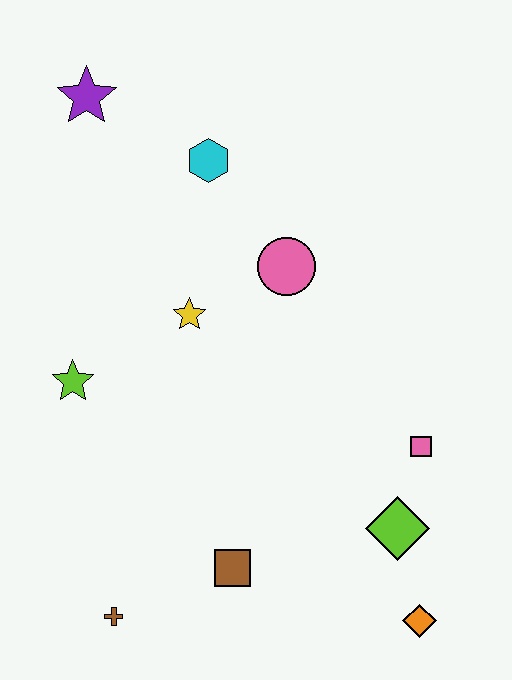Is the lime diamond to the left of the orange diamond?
Yes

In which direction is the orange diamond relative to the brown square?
The orange diamond is to the right of the brown square.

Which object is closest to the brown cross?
The brown square is closest to the brown cross.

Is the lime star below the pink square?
No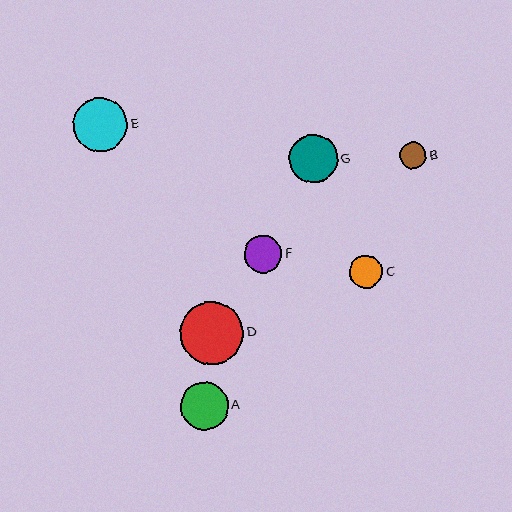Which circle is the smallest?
Circle B is the smallest with a size of approximately 27 pixels.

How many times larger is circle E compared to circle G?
Circle E is approximately 1.1 times the size of circle G.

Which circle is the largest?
Circle D is the largest with a size of approximately 63 pixels.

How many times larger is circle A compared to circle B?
Circle A is approximately 1.8 times the size of circle B.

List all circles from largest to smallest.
From largest to smallest: D, E, G, A, F, C, B.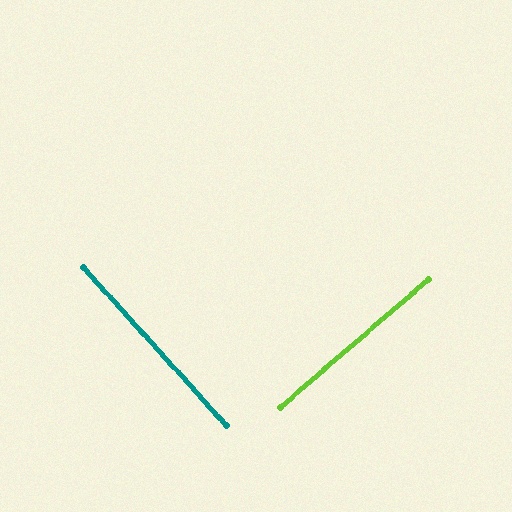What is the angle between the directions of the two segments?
Approximately 89 degrees.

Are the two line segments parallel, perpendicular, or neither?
Perpendicular — they meet at approximately 89°.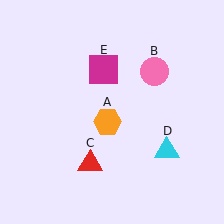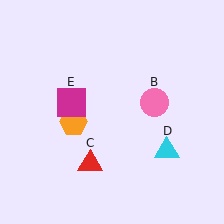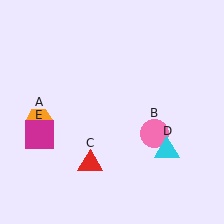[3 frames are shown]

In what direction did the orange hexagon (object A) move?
The orange hexagon (object A) moved left.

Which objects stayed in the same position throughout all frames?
Red triangle (object C) and cyan triangle (object D) remained stationary.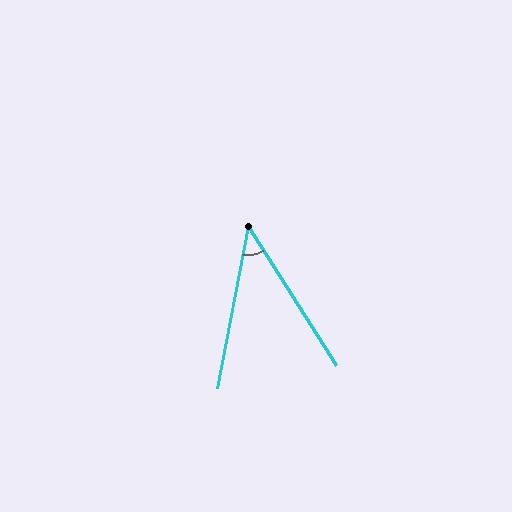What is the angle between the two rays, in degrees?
Approximately 43 degrees.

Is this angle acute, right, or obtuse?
It is acute.